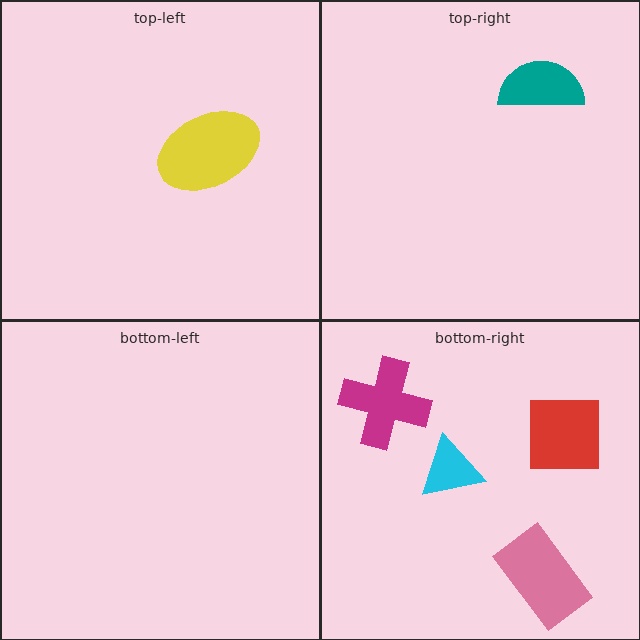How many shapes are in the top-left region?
1.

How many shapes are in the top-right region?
1.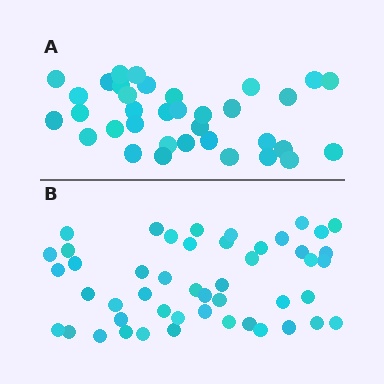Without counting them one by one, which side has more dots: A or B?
Region B (the bottom region) has more dots.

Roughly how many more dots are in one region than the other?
Region B has approximately 15 more dots than region A.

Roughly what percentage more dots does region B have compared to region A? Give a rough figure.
About 35% more.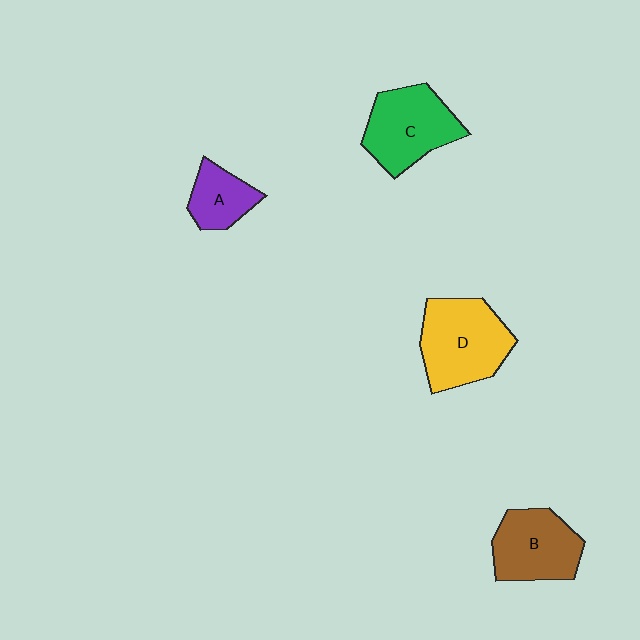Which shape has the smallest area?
Shape A (purple).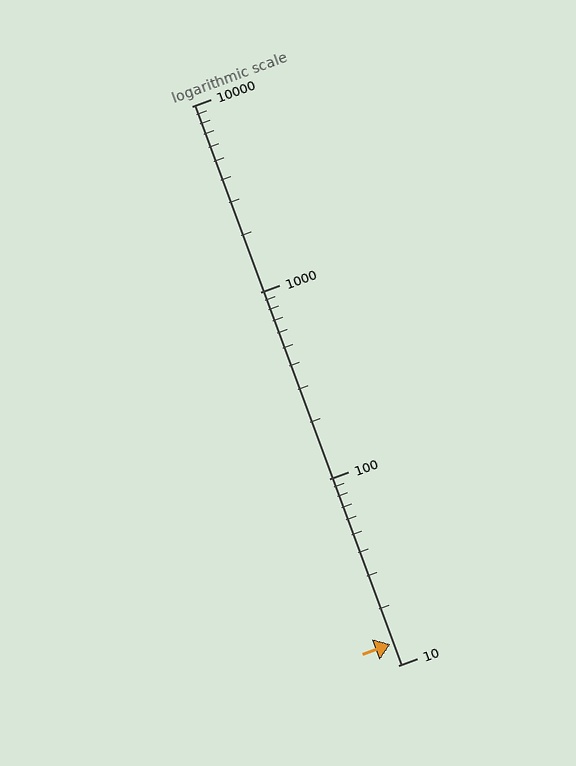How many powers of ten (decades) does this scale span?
The scale spans 3 decades, from 10 to 10000.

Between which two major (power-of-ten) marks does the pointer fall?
The pointer is between 10 and 100.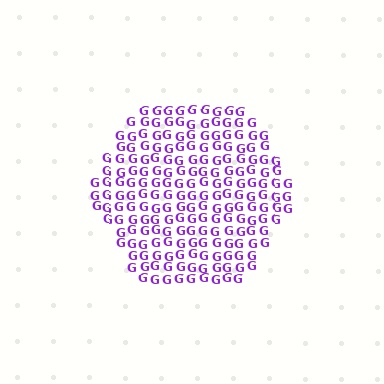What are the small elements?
The small elements are letter G's.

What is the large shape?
The large shape is a hexagon.